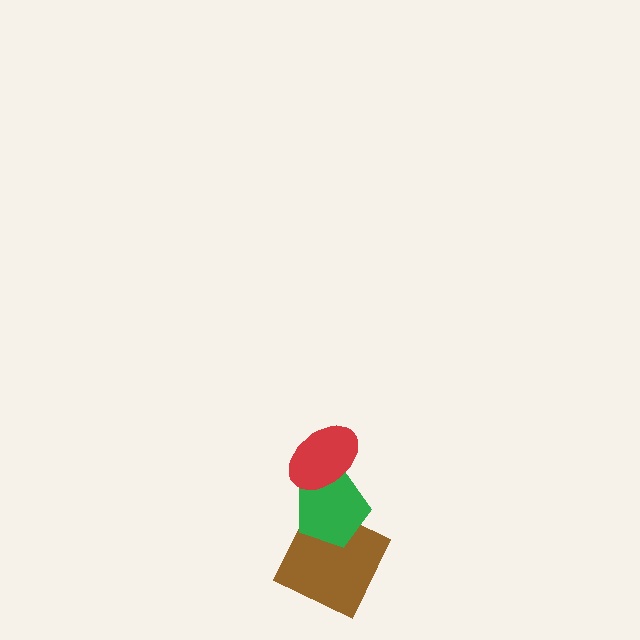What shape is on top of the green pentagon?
The red ellipse is on top of the green pentagon.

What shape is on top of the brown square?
The green pentagon is on top of the brown square.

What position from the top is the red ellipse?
The red ellipse is 1st from the top.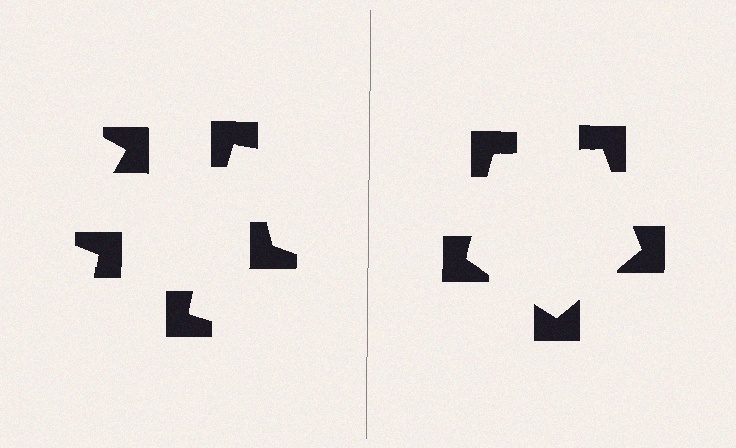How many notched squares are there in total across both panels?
10 — 5 on each side.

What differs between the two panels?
The notched squares are positioned identically on both sides; only the wedge orientations differ. On the right they align to a pentagon; on the left they are misaligned.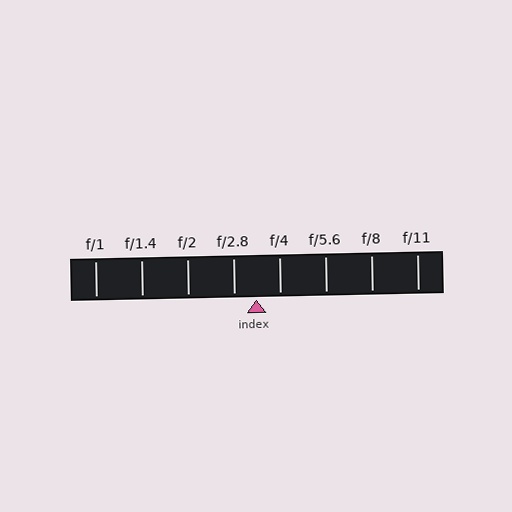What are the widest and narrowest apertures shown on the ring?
The widest aperture shown is f/1 and the narrowest is f/11.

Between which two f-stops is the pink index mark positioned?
The index mark is between f/2.8 and f/4.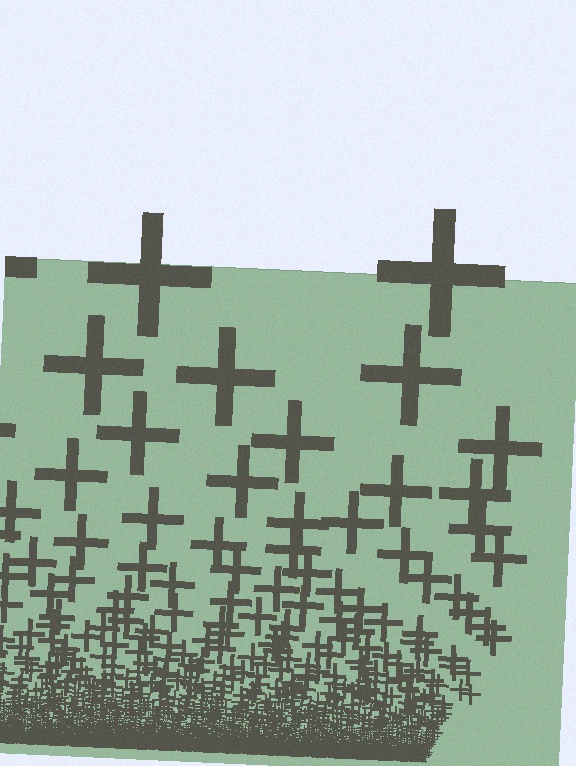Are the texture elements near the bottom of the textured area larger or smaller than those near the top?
Smaller. The gradient is inverted — elements near the bottom are smaller and denser.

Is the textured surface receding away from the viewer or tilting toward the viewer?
The surface appears to tilt toward the viewer. Texture elements get larger and sparser toward the top.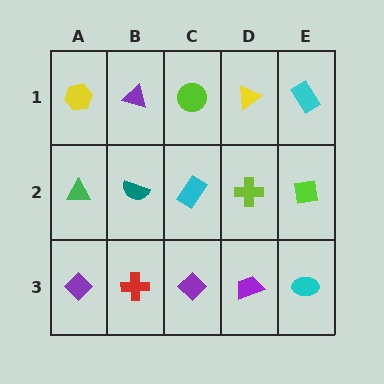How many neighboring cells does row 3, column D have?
3.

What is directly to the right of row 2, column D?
A lime square.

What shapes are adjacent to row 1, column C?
A cyan rectangle (row 2, column C), a purple triangle (row 1, column B), a yellow triangle (row 1, column D).